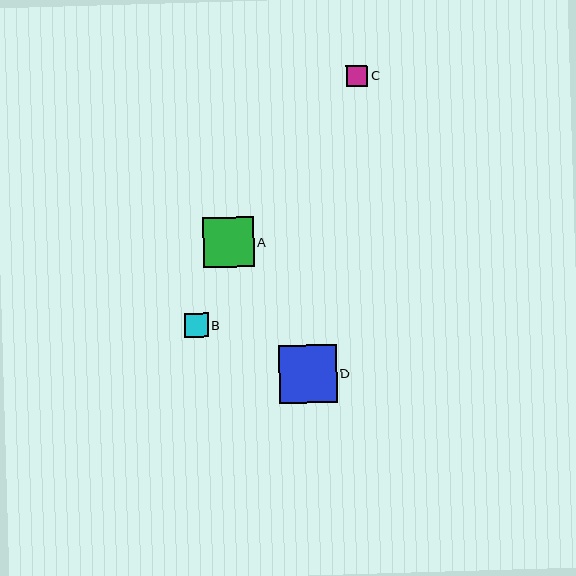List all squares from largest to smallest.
From largest to smallest: D, A, B, C.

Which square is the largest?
Square D is the largest with a size of approximately 58 pixels.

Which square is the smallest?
Square C is the smallest with a size of approximately 21 pixels.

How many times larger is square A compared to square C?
Square A is approximately 2.4 times the size of square C.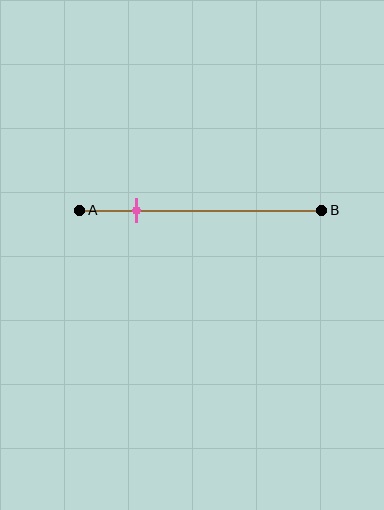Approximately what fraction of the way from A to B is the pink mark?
The pink mark is approximately 25% of the way from A to B.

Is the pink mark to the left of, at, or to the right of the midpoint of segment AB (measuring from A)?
The pink mark is to the left of the midpoint of segment AB.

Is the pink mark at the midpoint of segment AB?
No, the mark is at about 25% from A, not at the 50% midpoint.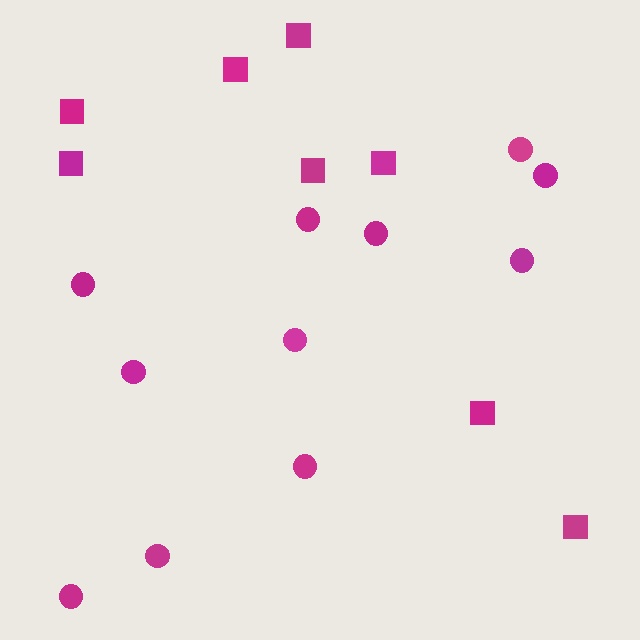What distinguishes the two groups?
There are 2 groups: one group of squares (8) and one group of circles (11).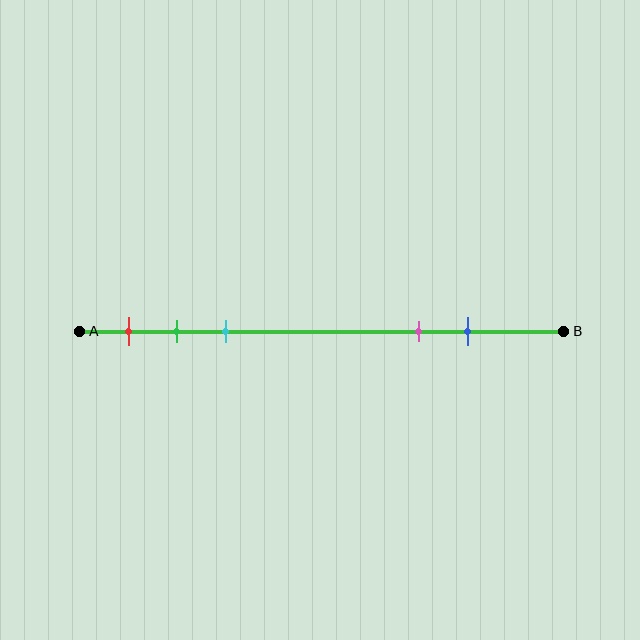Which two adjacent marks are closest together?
The green and cyan marks are the closest adjacent pair.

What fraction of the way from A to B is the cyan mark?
The cyan mark is approximately 30% (0.3) of the way from A to B.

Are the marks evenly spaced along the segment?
No, the marks are not evenly spaced.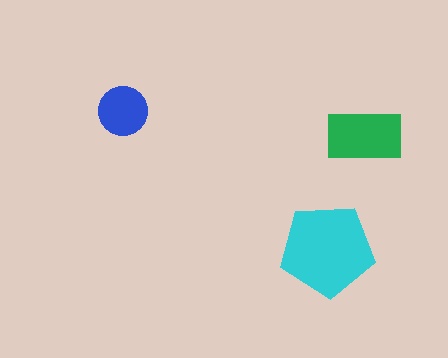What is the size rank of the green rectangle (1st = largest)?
2nd.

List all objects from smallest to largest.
The blue circle, the green rectangle, the cyan pentagon.